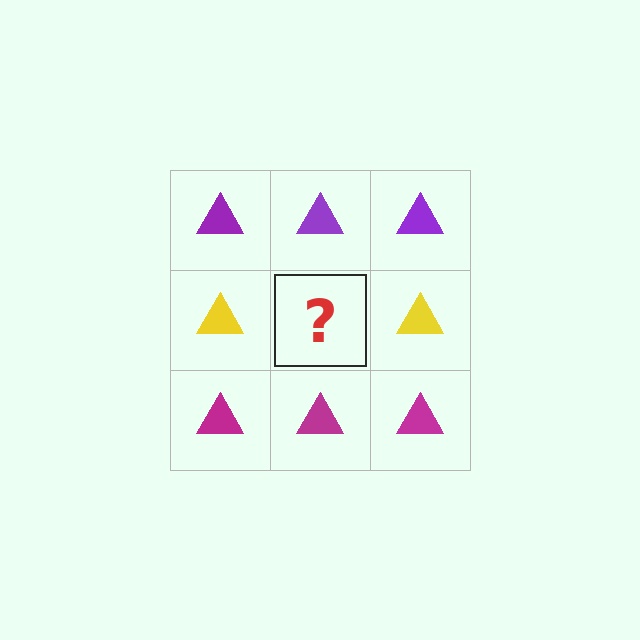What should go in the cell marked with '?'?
The missing cell should contain a yellow triangle.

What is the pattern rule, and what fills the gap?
The rule is that each row has a consistent color. The gap should be filled with a yellow triangle.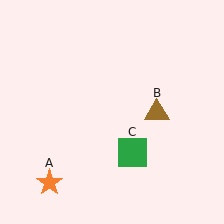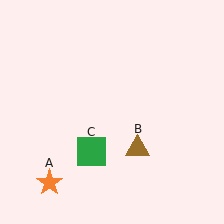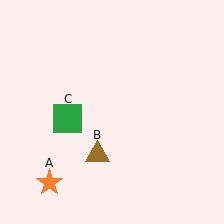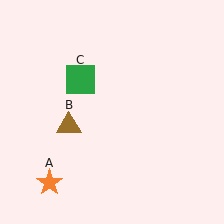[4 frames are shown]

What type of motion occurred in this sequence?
The brown triangle (object B), green square (object C) rotated clockwise around the center of the scene.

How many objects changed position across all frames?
2 objects changed position: brown triangle (object B), green square (object C).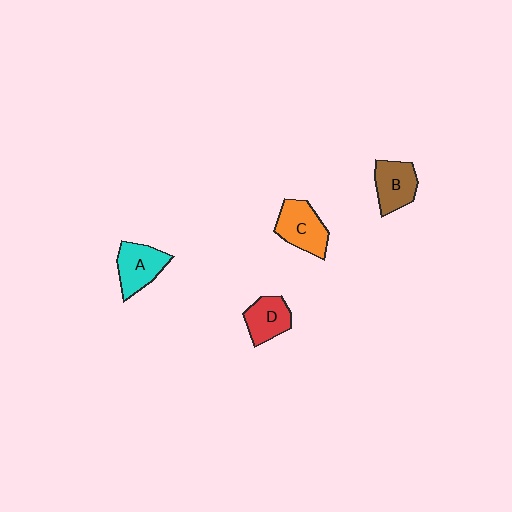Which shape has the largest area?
Shape C (orange).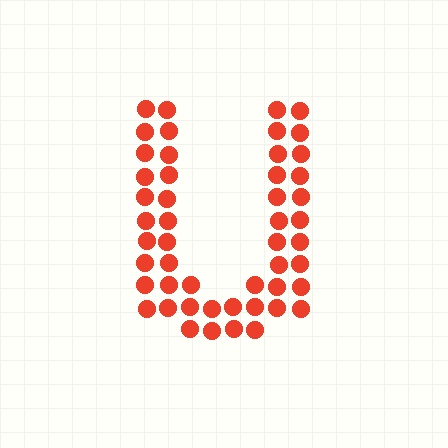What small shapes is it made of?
It is made of small circles.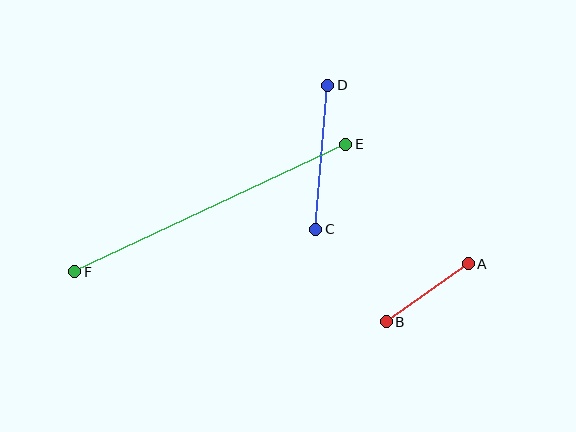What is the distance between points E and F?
The distance is approximately 300 pixels.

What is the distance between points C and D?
The distance is approximately 145 pixels.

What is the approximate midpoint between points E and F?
The midpoint is at approximately (210, 208) pixels.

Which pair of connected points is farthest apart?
Points E and F are farthest apart.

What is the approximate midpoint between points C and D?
The midpoint is at approximately (322, 157) pixels.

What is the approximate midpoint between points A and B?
The midpoint is at approximately (427, 293) pixels.